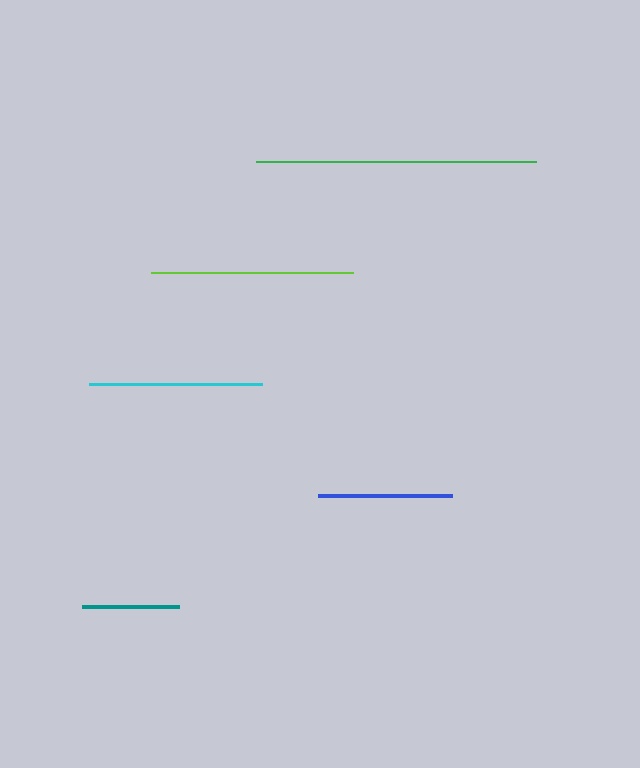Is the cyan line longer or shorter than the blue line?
The cyan line is longer than the blue line.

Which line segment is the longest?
The green line is the longest at approximately 280 pixels.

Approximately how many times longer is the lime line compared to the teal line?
The lime line is approximately 2.1 times the length of the teal line.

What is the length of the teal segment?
The teal segment is approximately 98 pixels long.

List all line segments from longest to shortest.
From longest to shortest: green, lime, cyan, blue, teal.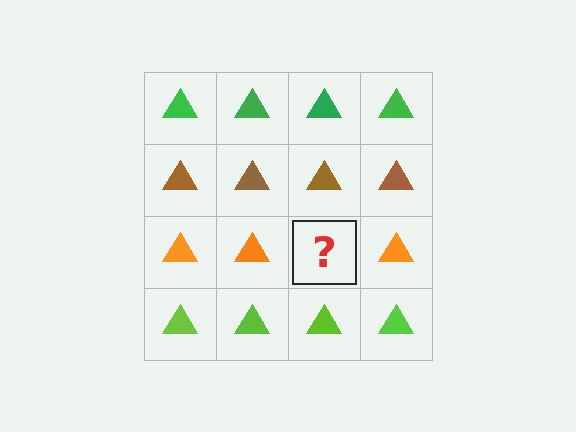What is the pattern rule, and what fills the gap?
The rule is that each row has a consistent color. The gap should be filled with an orange triangle.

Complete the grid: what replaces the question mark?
The question mark should be replaced with an orange triangle.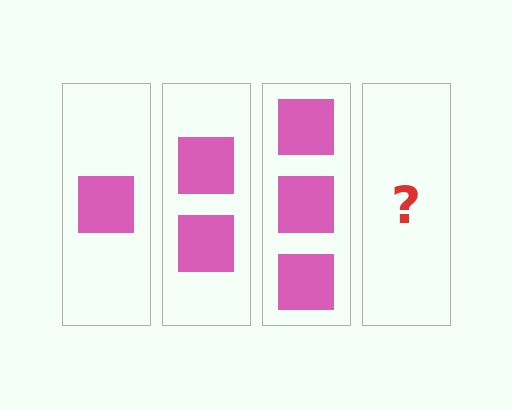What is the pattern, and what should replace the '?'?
The pattern is that each step adds one more square. The '?' should be 4 squares.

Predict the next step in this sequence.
The next step is 4 squares.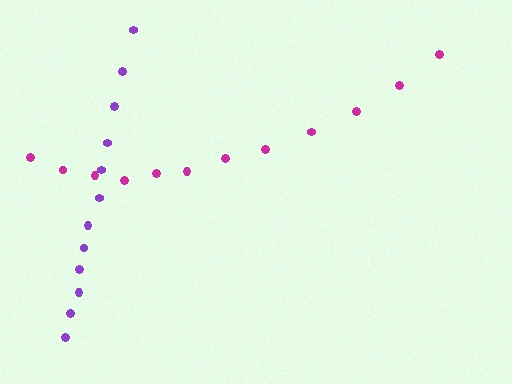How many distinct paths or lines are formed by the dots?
There are 2 distinct paths.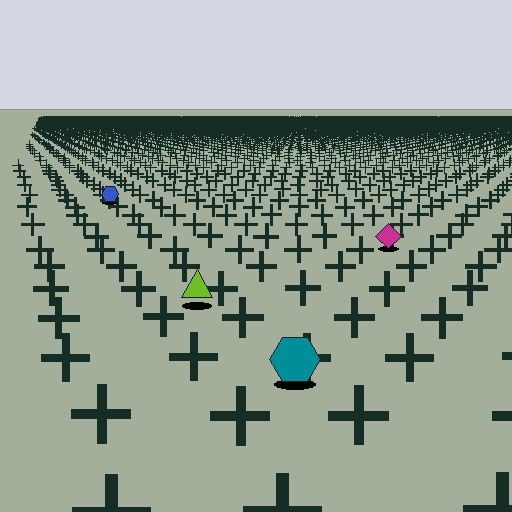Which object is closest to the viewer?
The teal hexagon is closest. The texture marks near it are larger and more spread out.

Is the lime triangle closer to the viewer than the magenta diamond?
Yes. The lime triangle is closer — you can tell from the texture gradient: the ground texture is coarser near it.